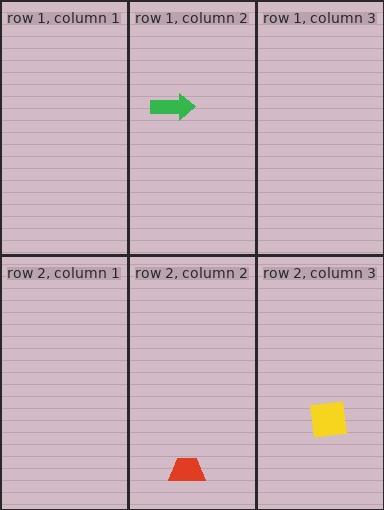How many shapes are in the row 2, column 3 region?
1.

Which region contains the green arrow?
The row 1, column 2 region.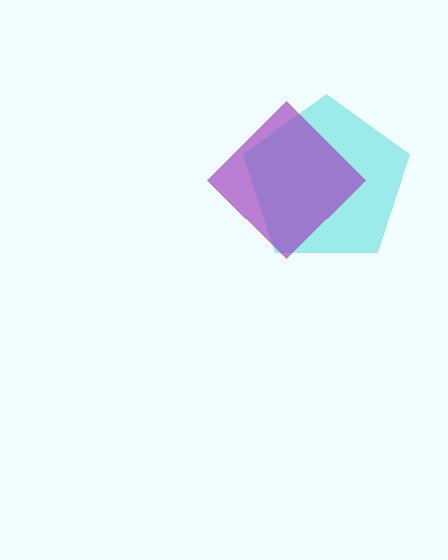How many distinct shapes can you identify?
There are 2 distinct shapes: a cyan pentagon, a purple diamond.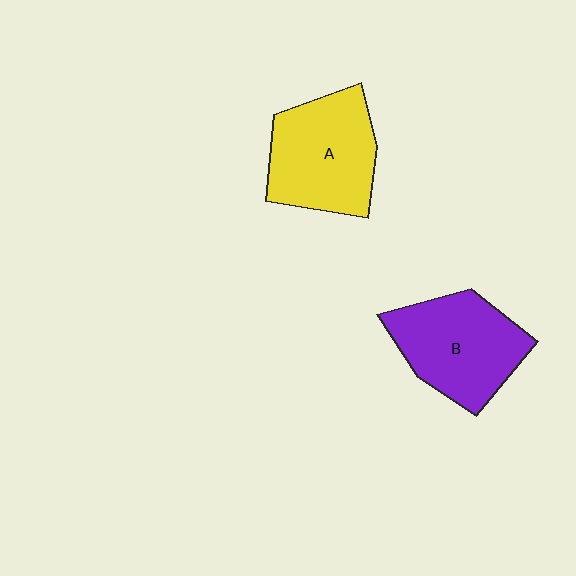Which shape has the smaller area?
Shape B (purple).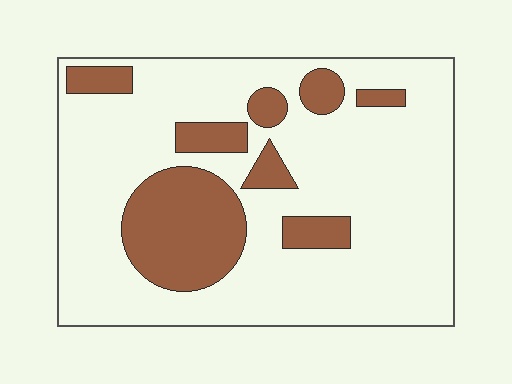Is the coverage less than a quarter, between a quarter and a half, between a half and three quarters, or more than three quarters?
Less than a quarter.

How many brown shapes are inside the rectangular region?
8.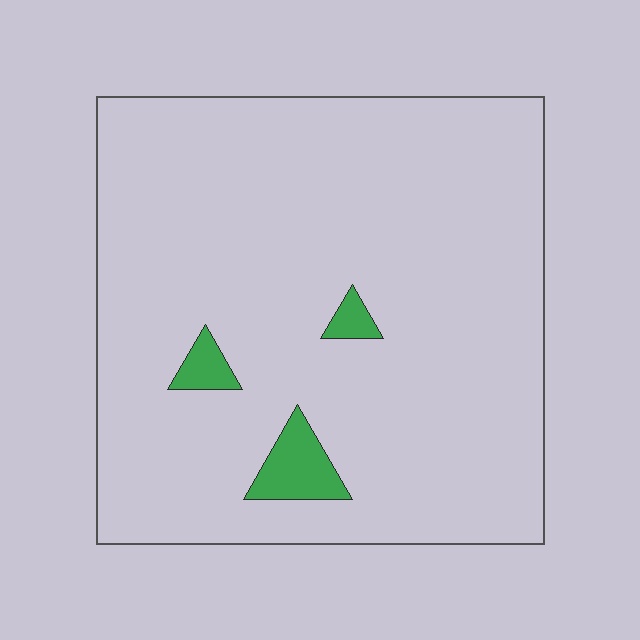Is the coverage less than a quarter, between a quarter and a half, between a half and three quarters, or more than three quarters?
Less than a quarter.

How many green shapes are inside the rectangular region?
3.